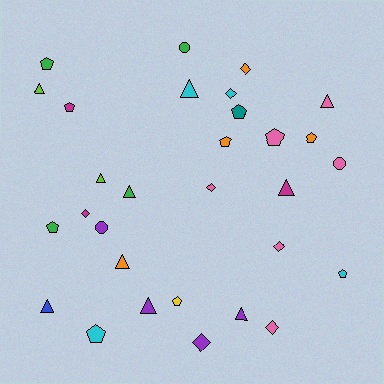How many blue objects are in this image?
There is 1 blue object.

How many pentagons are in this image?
There are 10 pentagons.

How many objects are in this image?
There are 30 objects.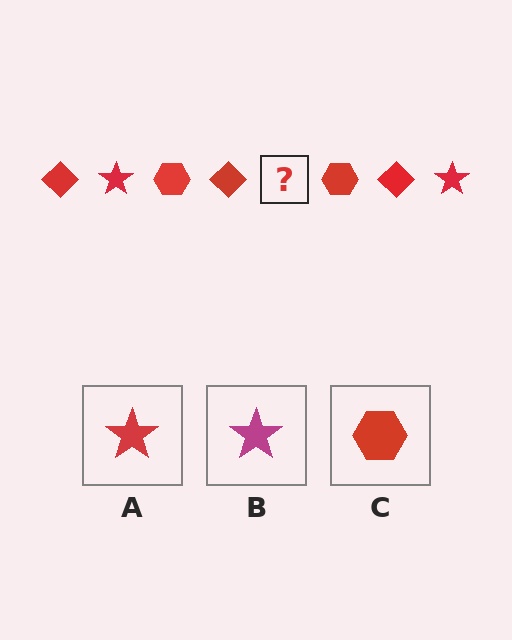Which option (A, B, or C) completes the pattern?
A.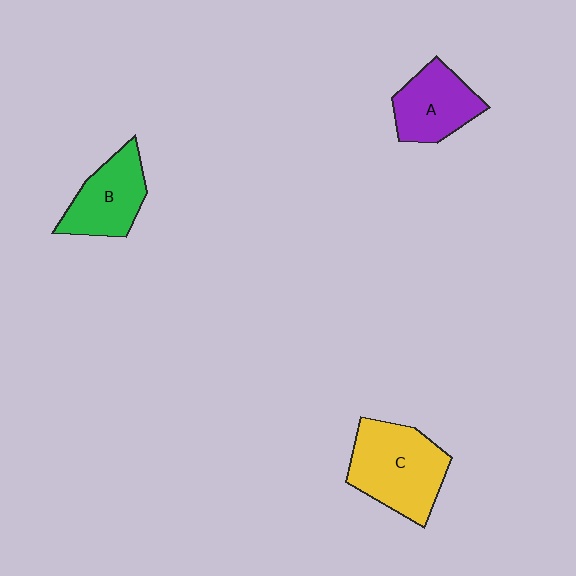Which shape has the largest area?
Shape C (yellow).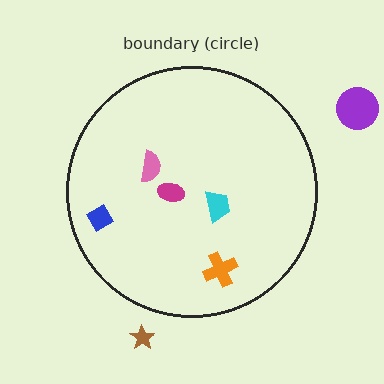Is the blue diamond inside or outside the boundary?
Inside.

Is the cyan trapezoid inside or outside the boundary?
Inside.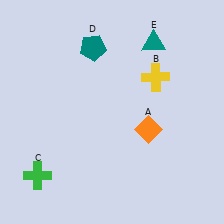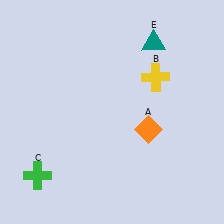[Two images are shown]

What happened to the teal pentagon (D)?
The teal pentagon (D) was removed in Image 2. It was in the top-left area of Image 1.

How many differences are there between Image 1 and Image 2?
There is 1 difference between the two images.